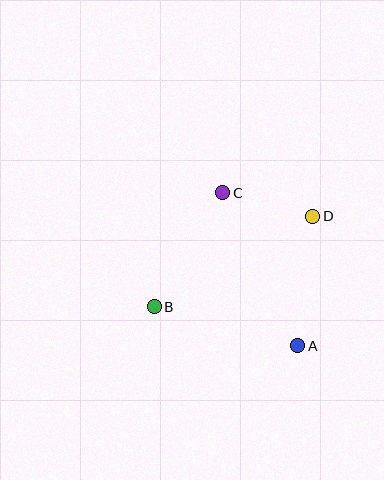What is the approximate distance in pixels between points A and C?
The distance between A and C is approximately 171 pixels.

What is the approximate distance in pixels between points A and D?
The distance between A and D is approximately 130 pixels.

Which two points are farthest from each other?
Points B and D are farthest from each other.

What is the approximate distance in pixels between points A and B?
The distance between A and B is approximately 149 pixels.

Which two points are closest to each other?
Points C and D are closest to each other.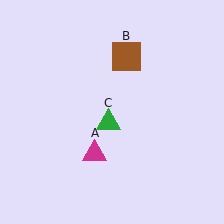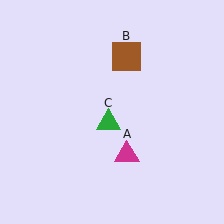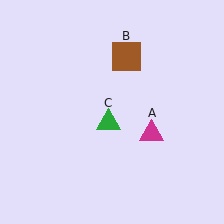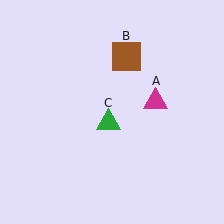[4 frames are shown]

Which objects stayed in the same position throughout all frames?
Brown square (object B) and green triangle (object C) remained stationary.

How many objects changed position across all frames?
1 object changed position: magenta triangle (object A).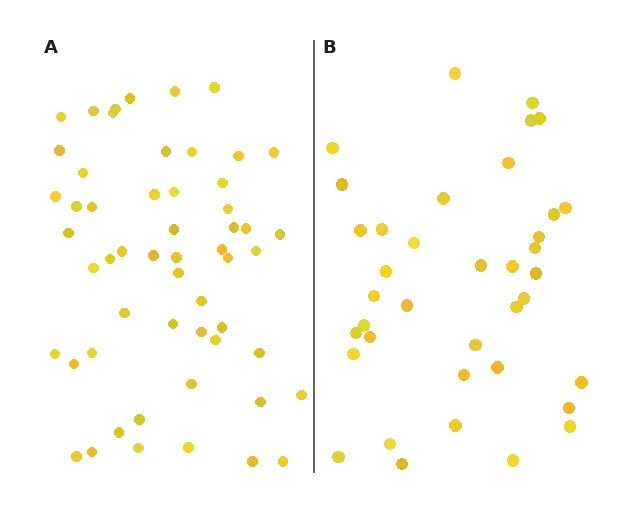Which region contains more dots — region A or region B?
Region A (the left region) has more dots.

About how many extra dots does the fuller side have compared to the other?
Region A has approximately 15 more dots than region B.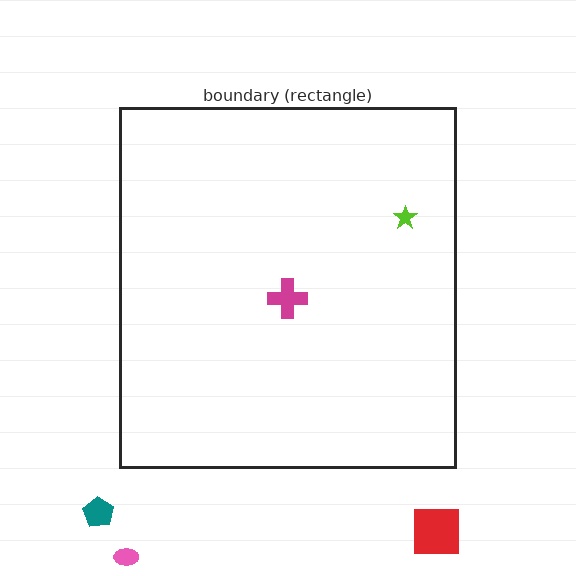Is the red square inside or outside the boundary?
Outside.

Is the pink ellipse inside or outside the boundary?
Outside.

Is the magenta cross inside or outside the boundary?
Inside.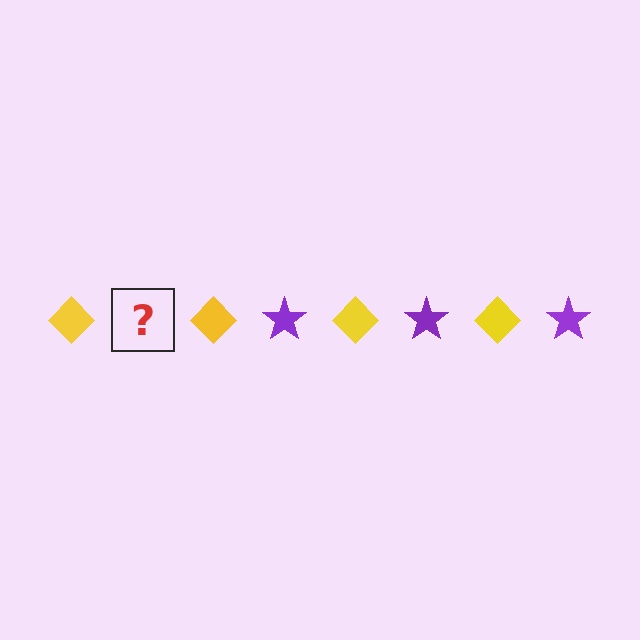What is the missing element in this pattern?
The missing element is a purple star.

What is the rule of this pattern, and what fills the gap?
The rule is that the pattern alternates between yellow diamond and purple star. The gap should be filled with a purple star.